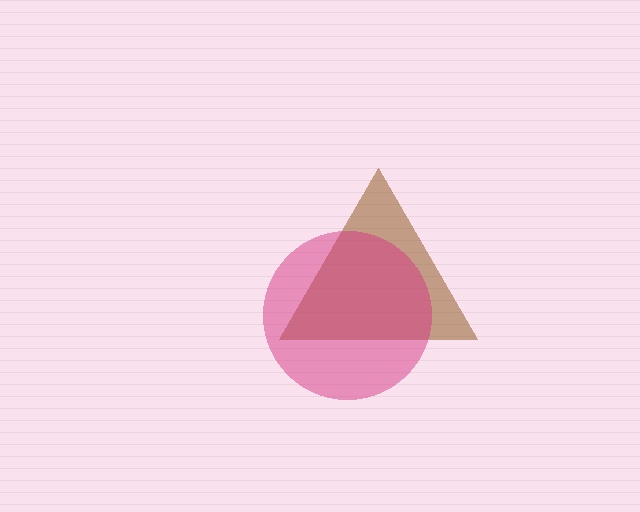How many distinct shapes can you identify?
There are 2 distinct shapes: a brown triangle, a magenta circle.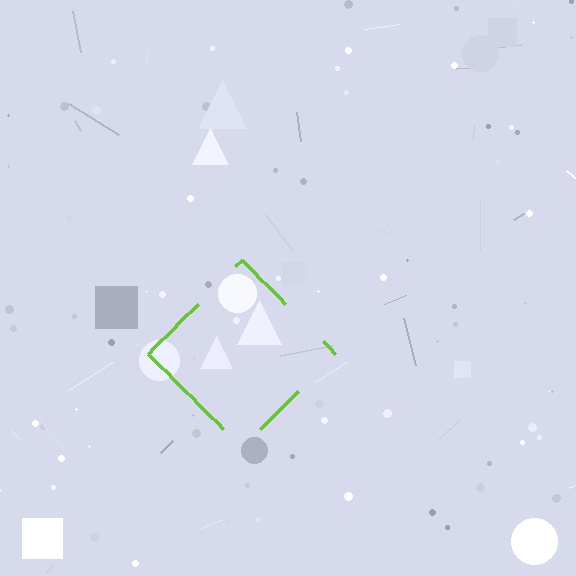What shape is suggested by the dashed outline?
The dashed outline suggests a diamond.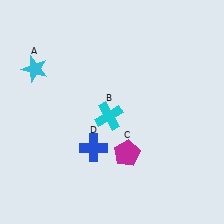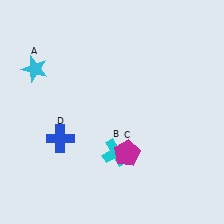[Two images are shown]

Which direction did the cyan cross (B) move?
The cyan cross (B) moved down.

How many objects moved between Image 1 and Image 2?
2 objects moved between the two images.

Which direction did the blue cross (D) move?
The blue cross (D) moved left.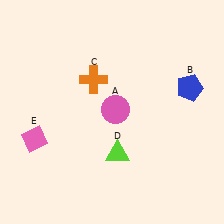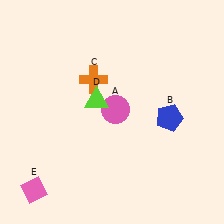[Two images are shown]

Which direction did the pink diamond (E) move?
The pink diamond (E) moved down.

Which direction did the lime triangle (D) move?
The lime triangle (D) moved up.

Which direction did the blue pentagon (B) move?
The blue pentagon (B) moved down.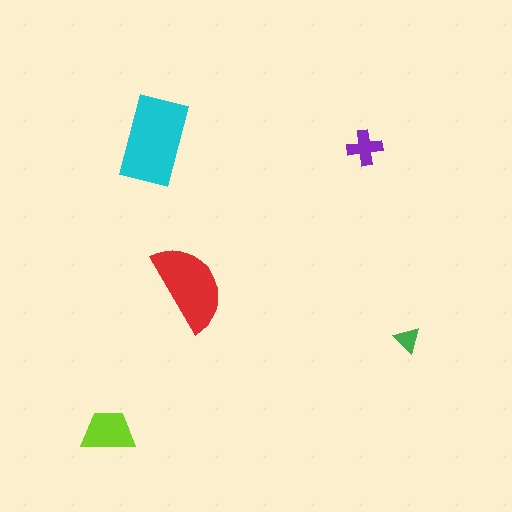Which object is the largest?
The cyan rectangle.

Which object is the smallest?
The green triangle.